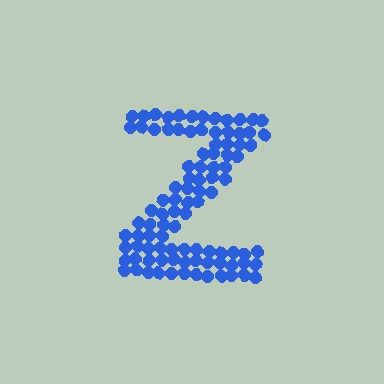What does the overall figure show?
The overall figure shows the letter Z.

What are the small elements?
The small elements are circles.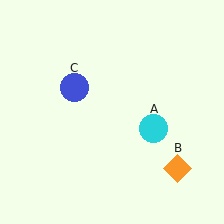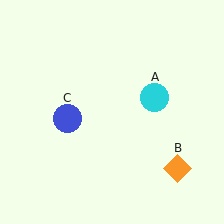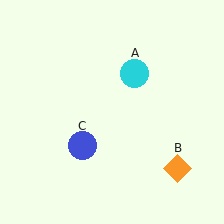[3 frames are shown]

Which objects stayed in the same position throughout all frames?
Orange diamond (object B) remained stationary.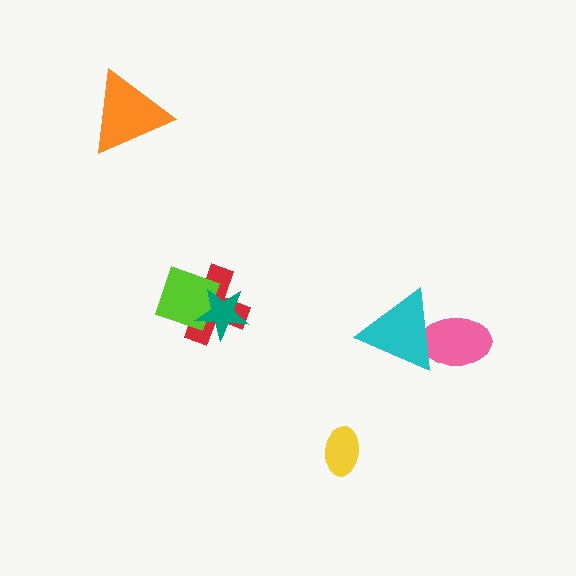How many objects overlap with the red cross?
2 objects overlap with the red cross.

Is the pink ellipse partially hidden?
Yes, it is partially covered by another shape.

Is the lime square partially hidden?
Yes, it is partially covered by another shape.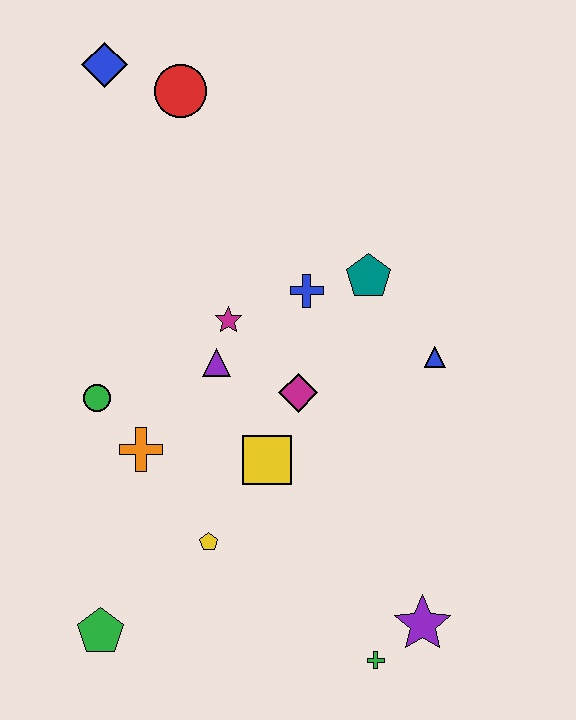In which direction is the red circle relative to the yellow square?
The red circle is above the yellow square.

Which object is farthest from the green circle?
The purple star is farthest from the green circle.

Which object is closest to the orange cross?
The green circle is closest to the orange cross.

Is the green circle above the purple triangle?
No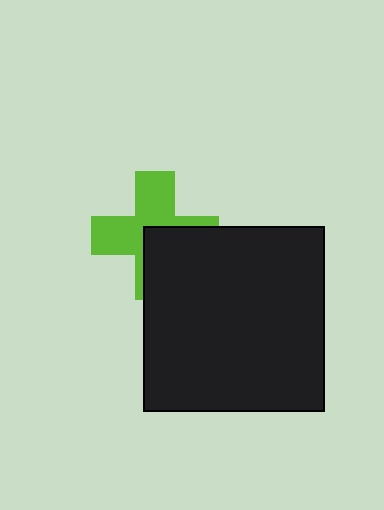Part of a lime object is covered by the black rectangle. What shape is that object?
It is a cross.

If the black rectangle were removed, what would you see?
You would see the complete lime cross.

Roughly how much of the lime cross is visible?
About half of it is visible (roughly 57%).